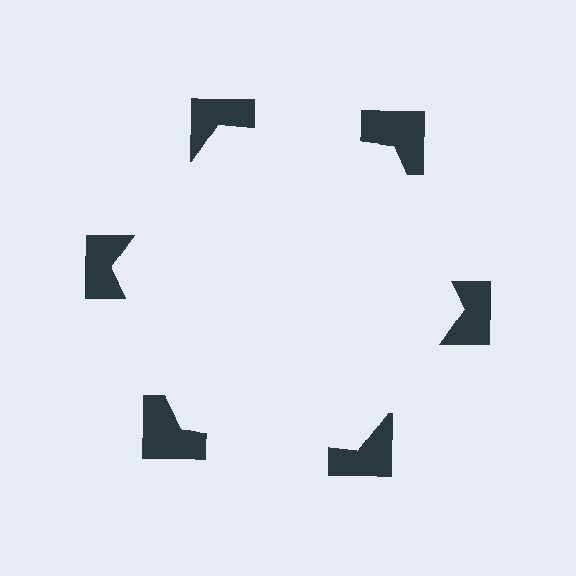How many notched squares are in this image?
There are 6 — one at each vertex of the illusory hexagon.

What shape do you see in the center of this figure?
An illusory hexagon — its edges are inferred from the aligned wedge cuts in the notched squares, not physically drawn.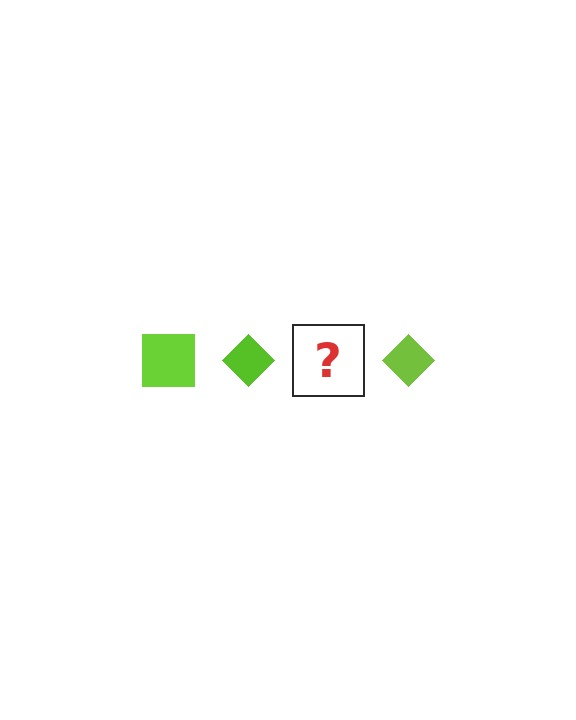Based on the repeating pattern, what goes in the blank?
The blank should be a lime square.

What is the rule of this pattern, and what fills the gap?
The rule is that the pattern cycles through square, diamond shapes in lime. The gap should be filled with a lime square.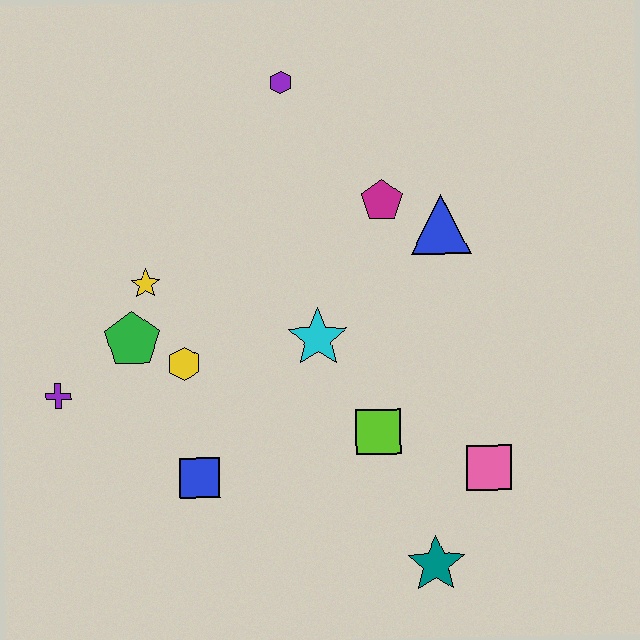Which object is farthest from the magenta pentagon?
The purple cross is farthest from the magenta pentagon.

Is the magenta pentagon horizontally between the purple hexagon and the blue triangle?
Yes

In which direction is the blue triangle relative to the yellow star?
The blue triangle is to the right of the yellow star.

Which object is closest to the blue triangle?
The magenta pentagon is closest to the blue triangle.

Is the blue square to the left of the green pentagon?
No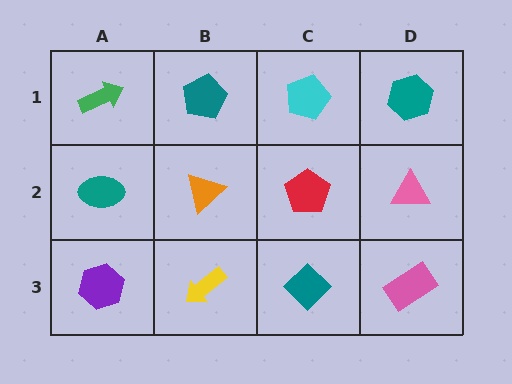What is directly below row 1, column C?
A red pentagon.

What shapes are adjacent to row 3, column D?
A pink triangle (row 2, column D), a teal diamond (row 3, column C).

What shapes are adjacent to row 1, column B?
An orange triangle (row 2, column B), a green arrow (row 1, column A), a cyan pentagon (row 1, column C).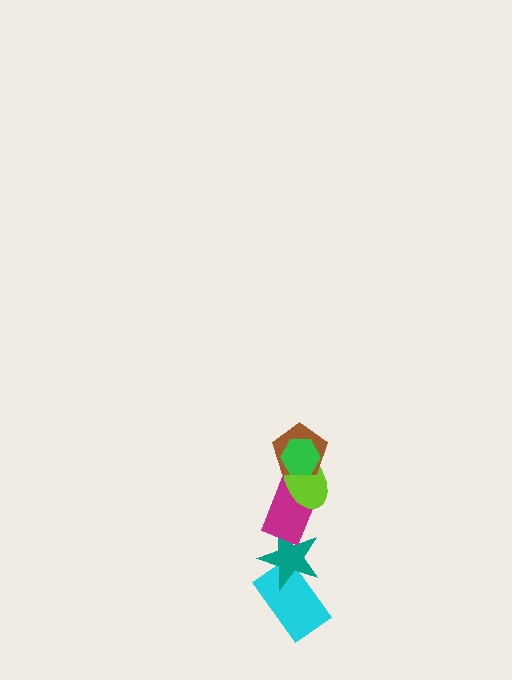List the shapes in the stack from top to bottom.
From top to bottom: the green hexagon, the brown pentagon, the lime ellipse, the magenta rectangle, the teal star, the cyan rectangle.